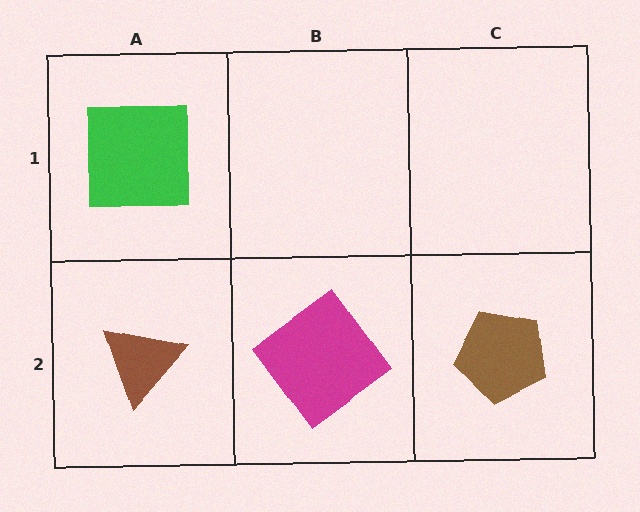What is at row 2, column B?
A magenta diamond.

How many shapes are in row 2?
3 shapes.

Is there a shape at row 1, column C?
No, that cell is empty.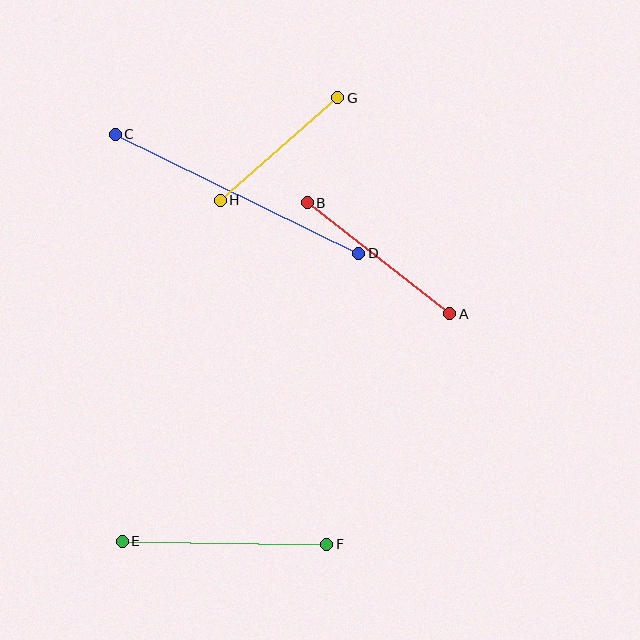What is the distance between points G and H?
The distance is approximately 156 pixels.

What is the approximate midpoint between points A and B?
The midpoint is at approximately (378, 258) pixels.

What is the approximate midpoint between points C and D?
The midpoint is at approximately (237, 194) pixels.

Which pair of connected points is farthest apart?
Points C and D are farthest apart.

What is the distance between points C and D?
The distance is approximately 271 pixels.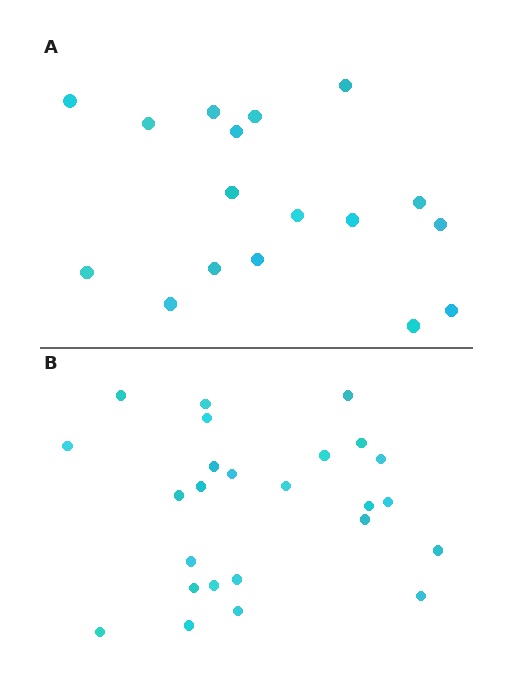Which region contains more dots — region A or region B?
Region B (the bottom region) has more dots.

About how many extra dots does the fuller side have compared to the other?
Region B has roughly 8 or so more dots than region A.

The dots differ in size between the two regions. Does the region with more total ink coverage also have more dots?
No. Region A has more total ink coverage because its dots are larger, but region B actually contains more individual dots. Total area can be misleading — the number of items is what matters here.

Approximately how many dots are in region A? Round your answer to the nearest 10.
About 20 dots. (The exact count is 17, which rounds to 20.)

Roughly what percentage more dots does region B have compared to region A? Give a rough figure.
About 45% more.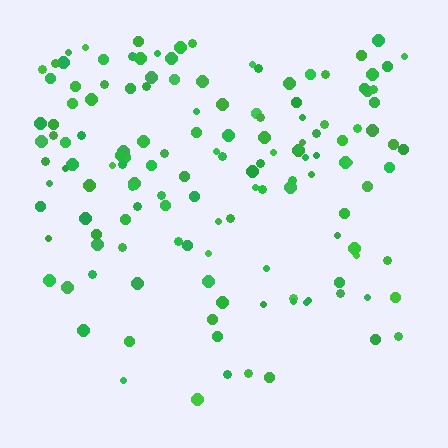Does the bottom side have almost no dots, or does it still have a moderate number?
Still a moderate number, just noticeably fewer than the top.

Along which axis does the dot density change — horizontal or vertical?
Vertical.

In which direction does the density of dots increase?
From bottom to top, with the top side densest.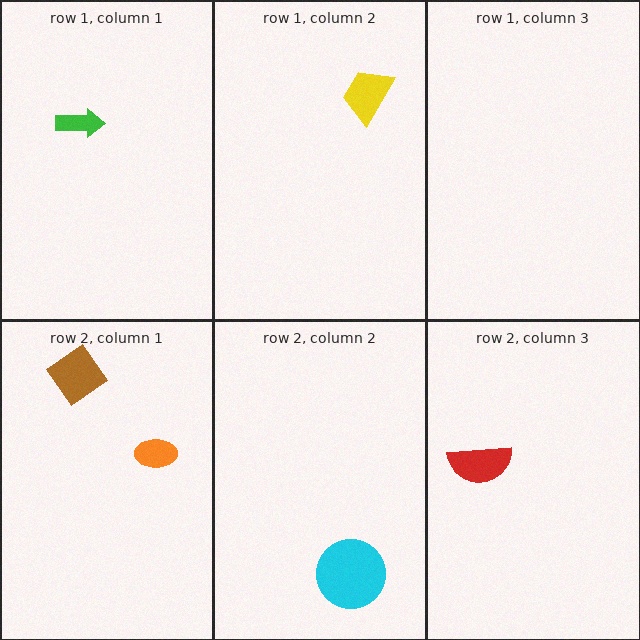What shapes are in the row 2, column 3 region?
The red semicircle.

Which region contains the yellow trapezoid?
The row 1, column 2 region.